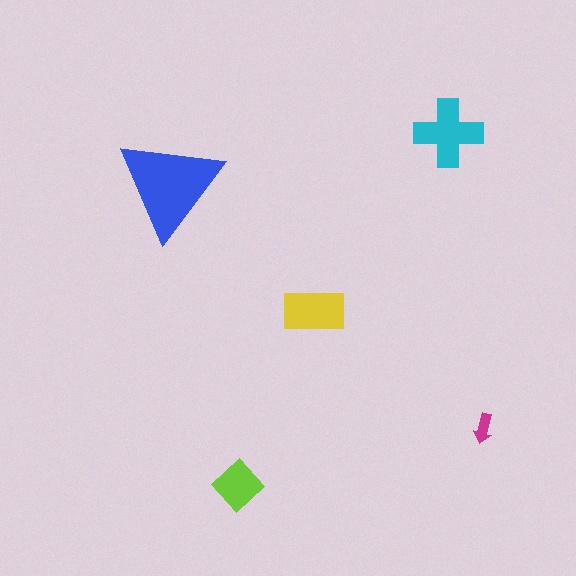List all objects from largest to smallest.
The blue triangle, the cyan cross, the yellow rectangle, the lime diamond, the magenta arrow.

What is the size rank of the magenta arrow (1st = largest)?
5th.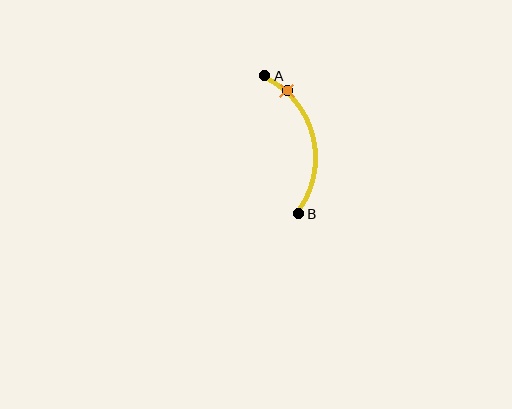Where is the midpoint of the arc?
The arc midpoint is the point on the curve farthest from the straight line joining A and B. It sits to the right of that line.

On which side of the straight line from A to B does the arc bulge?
The arc bulges to the right of the straight line connecting A and B.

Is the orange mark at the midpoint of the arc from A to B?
No. The orange mark lies on the arc but is closer to endpoint A. The arc midpoint would be at the point on the curve equidistant along the arc from both A and B.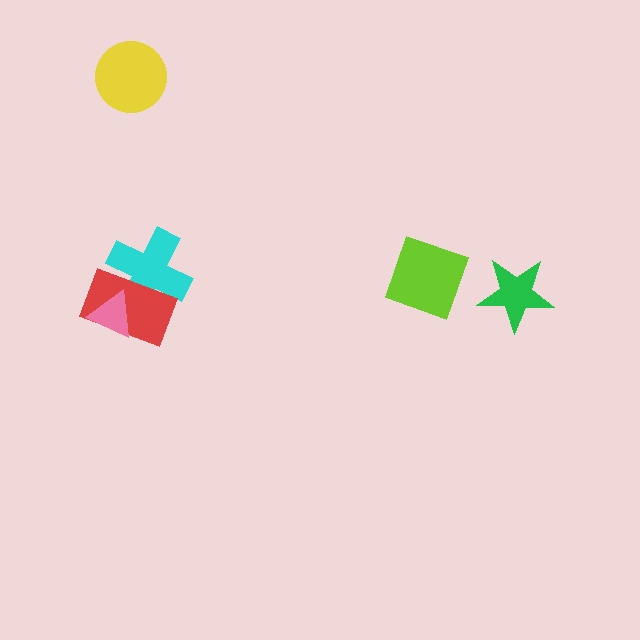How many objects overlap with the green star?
0 objects overlap with the green star.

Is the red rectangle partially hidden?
Yes, it is partially covered by another shape.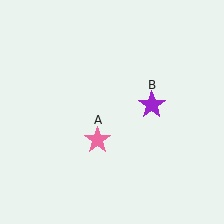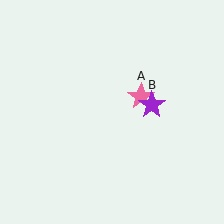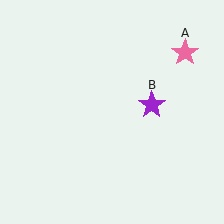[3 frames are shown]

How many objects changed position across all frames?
1 object changed position: pink star (object A).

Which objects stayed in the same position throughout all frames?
Purple star (object B) remained stationary.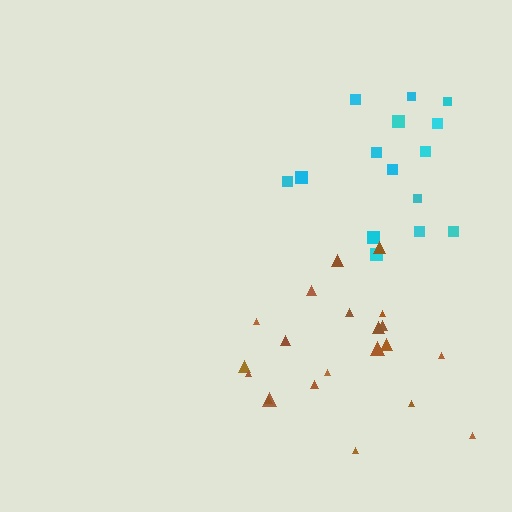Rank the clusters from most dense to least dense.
brown, cyan.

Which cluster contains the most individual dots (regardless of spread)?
Brown (21).